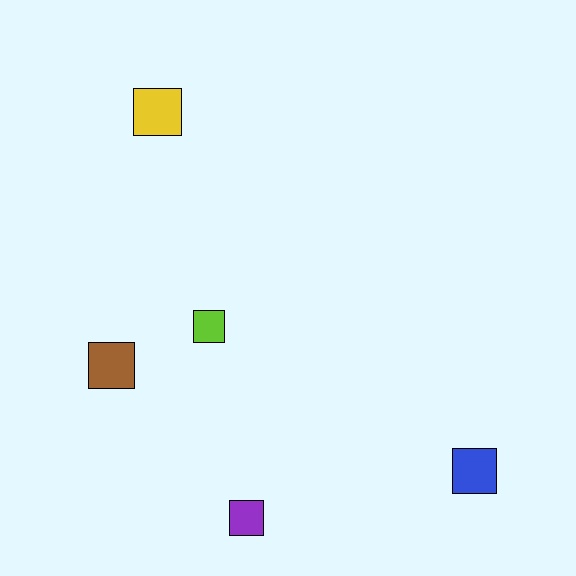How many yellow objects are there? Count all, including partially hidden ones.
There is 1 yellow object.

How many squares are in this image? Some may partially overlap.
There are 5 squares.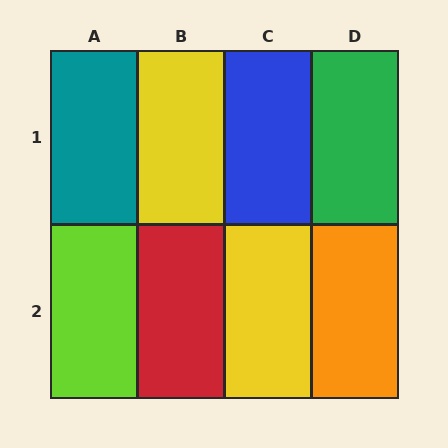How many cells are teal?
1 cell is teal.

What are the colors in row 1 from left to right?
Teal, yellow, blue, green.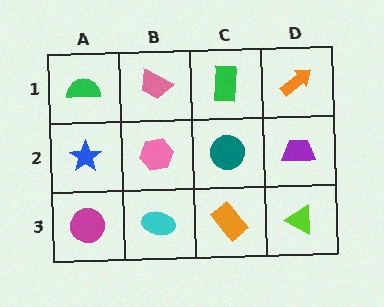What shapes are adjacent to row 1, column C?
A teal circle (row 2, column C), a pink trapezoid (row 1, column B), an orange arrow (row 1, column D).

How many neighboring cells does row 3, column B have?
3.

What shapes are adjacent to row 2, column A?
A green semicircle (row 1, column A), a magenta circle (row 3, column A), a pink hexagon (row 2, column B).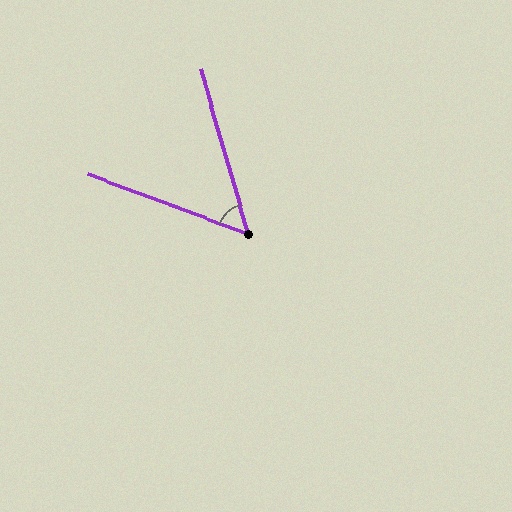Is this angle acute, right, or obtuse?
It is acute.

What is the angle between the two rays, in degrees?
Approximately 53 degrees.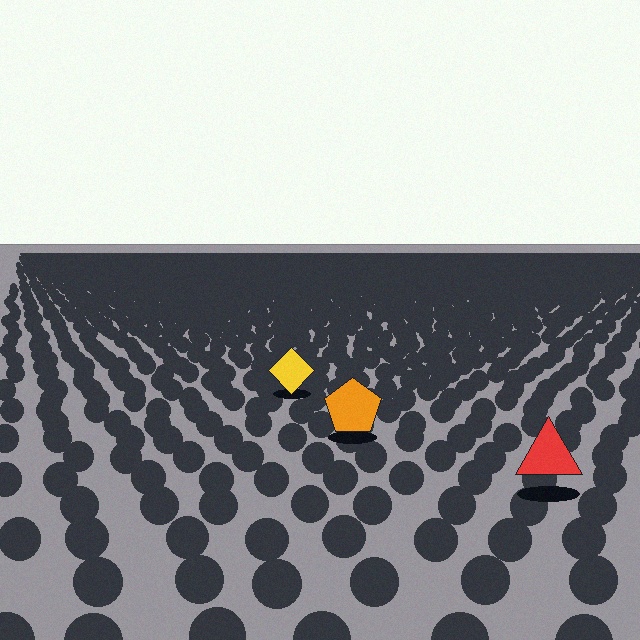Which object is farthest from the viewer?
The yellow diamond is farthest from the viewer. It appears smaller and the ground texture around it is denser.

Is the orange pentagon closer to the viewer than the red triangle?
No. The red triangle is closer — you can tell from the texture gradient: the ground texture is coarser near it.